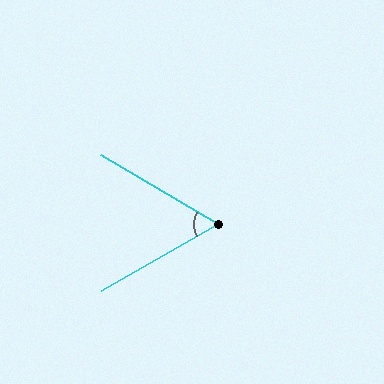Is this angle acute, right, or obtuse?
It is acute.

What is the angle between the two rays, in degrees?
Approximately 60 degrees.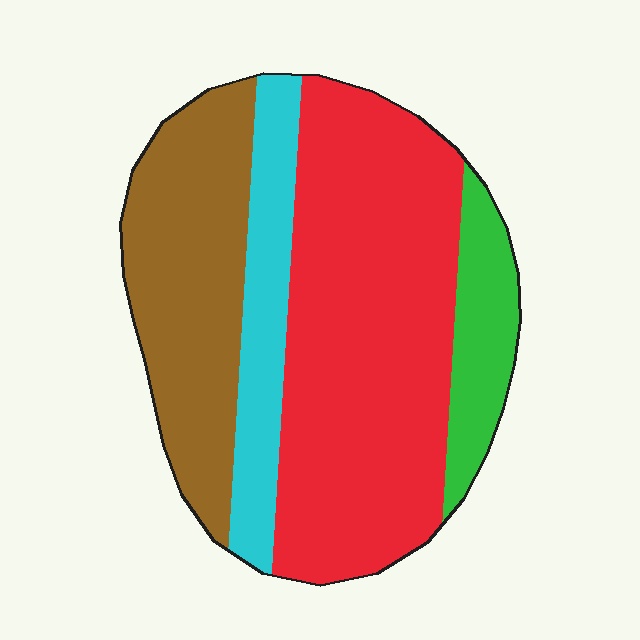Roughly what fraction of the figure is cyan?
Cyan covers roughly 15% of the figure.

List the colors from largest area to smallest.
From largest to smallest: red, brown, cyan, green.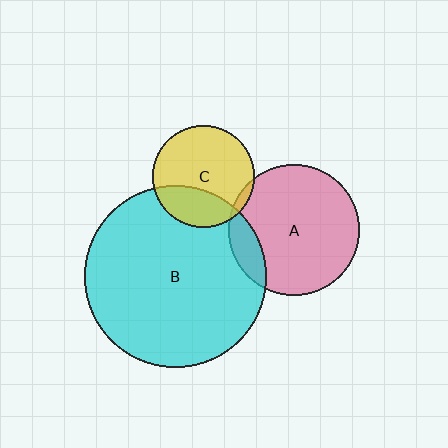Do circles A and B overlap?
Yes.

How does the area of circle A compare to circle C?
Approximately 1.6 times.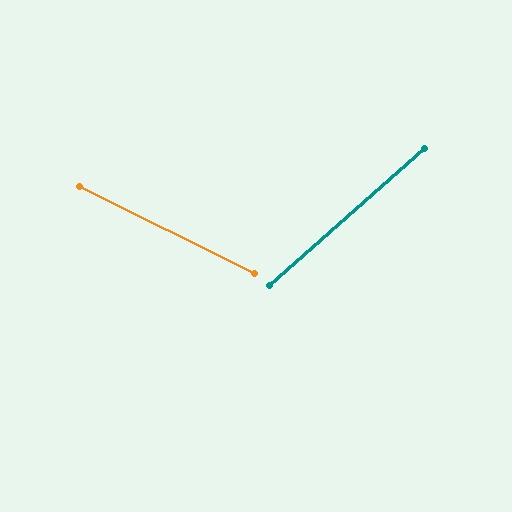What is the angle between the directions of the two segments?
Approximately 68 degrees.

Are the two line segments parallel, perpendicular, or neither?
Neither parallel nor perpendicular — they differ by about 68°.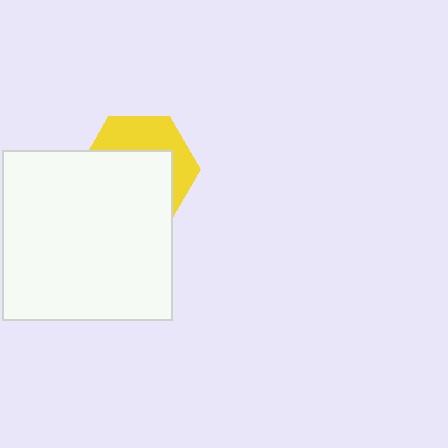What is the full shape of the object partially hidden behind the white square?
The partially hidden object is a yellow hexagon.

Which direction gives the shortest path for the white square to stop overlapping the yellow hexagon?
Moving down gives the shortest separation.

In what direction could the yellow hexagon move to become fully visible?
The yellow hexagon could move up. That would shift it out from behind the white square entirely.